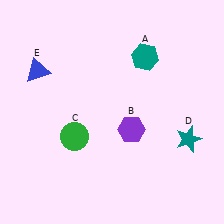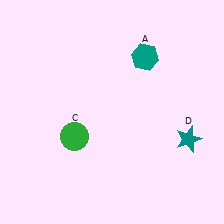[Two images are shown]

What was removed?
The blue triangle (E), the purple hexagon (B) were removed in Image 2.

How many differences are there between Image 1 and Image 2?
There are 2 differences between the two images.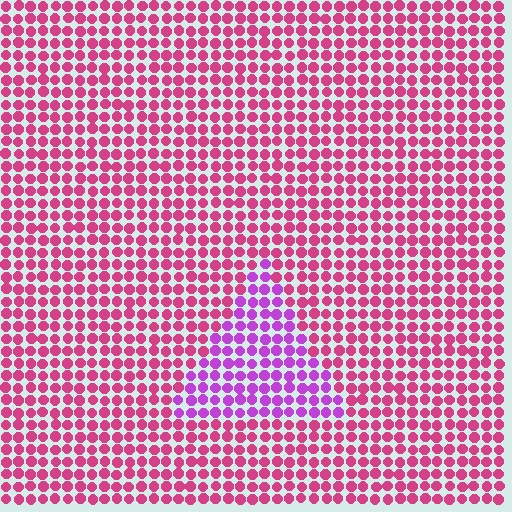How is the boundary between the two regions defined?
The boundary is defined purely by a slight shift in hue (about 40 degrees). Spacing, size, and orientation are identical on both sides.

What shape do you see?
I see a triangle.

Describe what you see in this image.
The image is filled with small magenta elements in a uniform arrangement. A triangle-shaped region is visible where the elements are tinted to a slightly different hue, forming a subtle color boundary.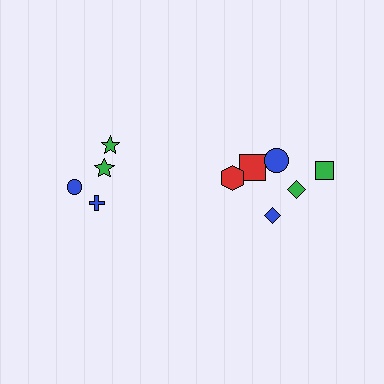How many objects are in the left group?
There are 4 objects.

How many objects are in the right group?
There are 6 objects.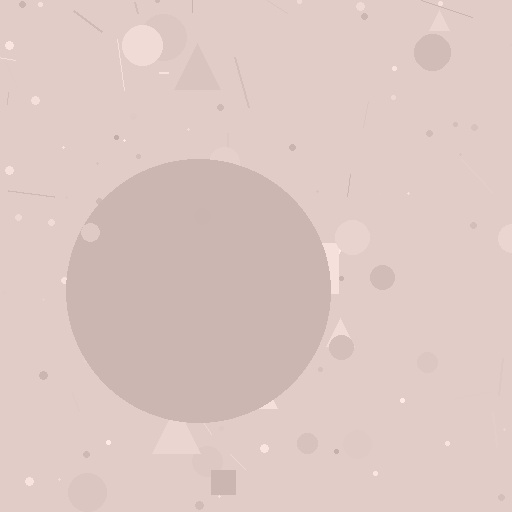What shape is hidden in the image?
A circle is hidden in the image.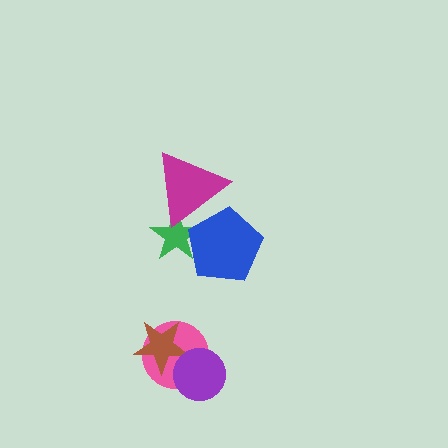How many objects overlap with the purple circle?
2 objects overlap with the purple circle.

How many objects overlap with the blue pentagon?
2 objects overlap with the blue pentagon.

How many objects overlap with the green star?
2 objects overlap with the green star.